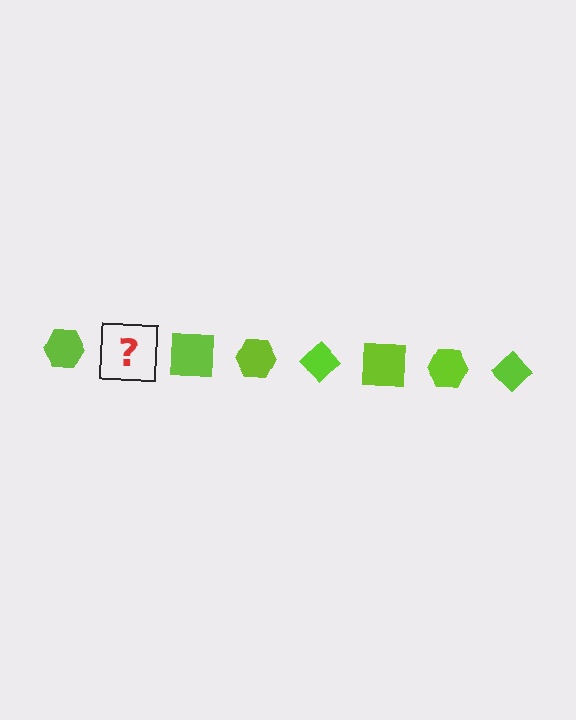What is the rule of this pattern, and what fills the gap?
The rule is that the pattern cycles through hexagon, diamond, square shapes in lime. The gap should be filled with a lime diamond.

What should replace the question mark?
The question mark should be replaced with a lime diamond.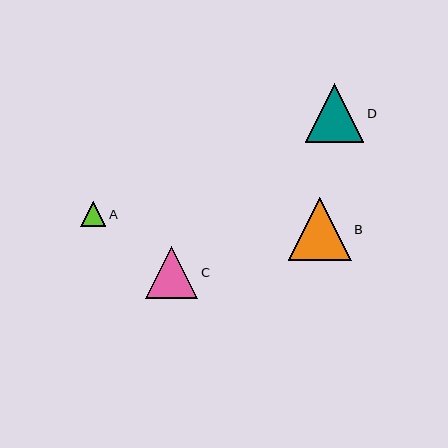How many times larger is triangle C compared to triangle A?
Triangle C is approximately 2.1 times the size of triangle A.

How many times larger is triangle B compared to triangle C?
Triangle B is approximately 1.2 times the size of triangle C.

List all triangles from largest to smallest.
From largest to smallest: B, D, C, A.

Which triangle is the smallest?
Triangle A is the smallest with a size of approximately 25 pixels.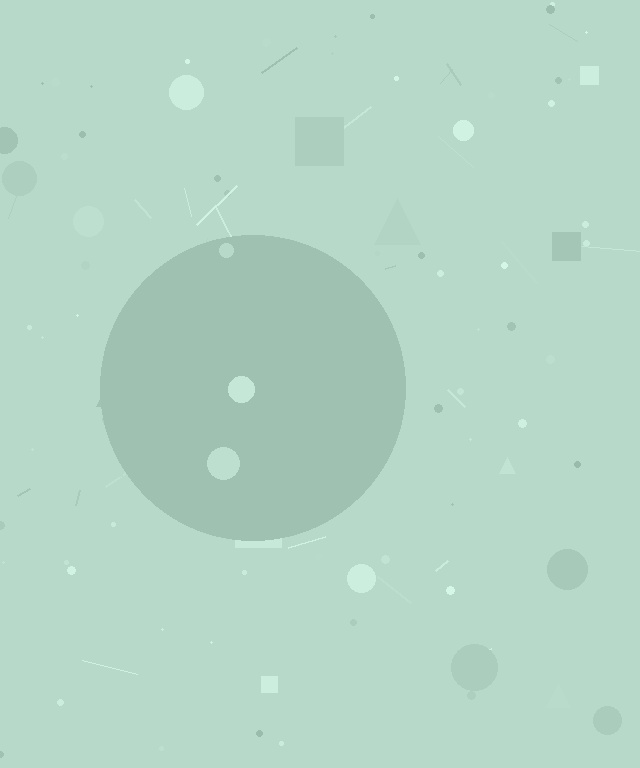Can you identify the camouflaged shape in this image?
The camouflaged shape is a circle.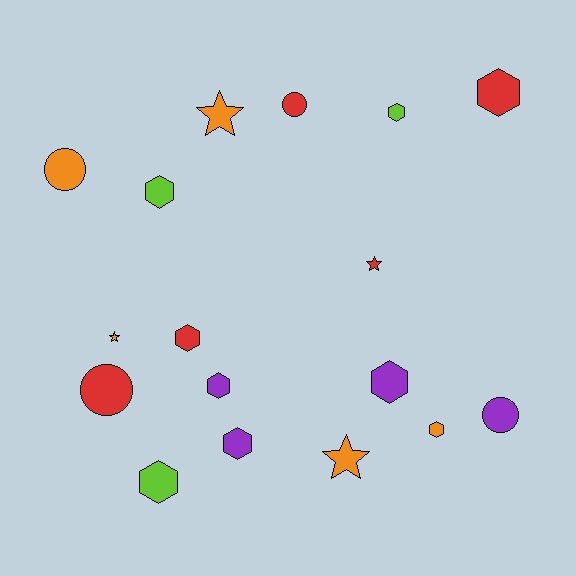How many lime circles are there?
There are no lime circles.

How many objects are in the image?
There are 17 objects.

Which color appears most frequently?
Orange, with 5 objects.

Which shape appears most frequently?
Hexagon, with 9 objects.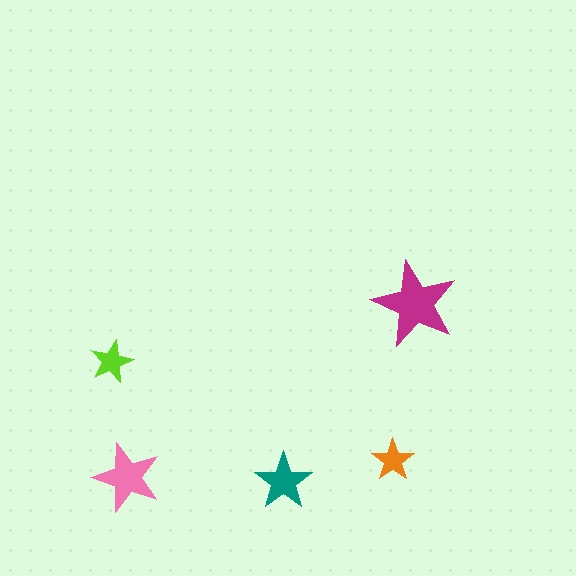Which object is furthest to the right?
The magenta star is rightmost.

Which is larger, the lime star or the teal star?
The teal one.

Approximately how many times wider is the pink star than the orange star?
About 1.5 times wider.